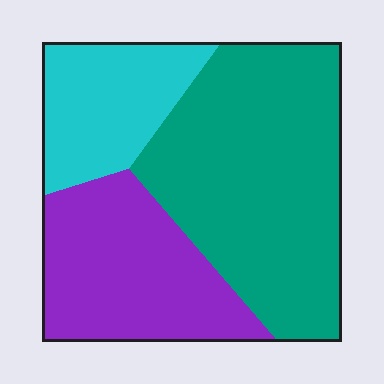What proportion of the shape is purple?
Purple takes up between a sixth and a third of the shape.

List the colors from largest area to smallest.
From largest to smallest: teal, purple, cyan.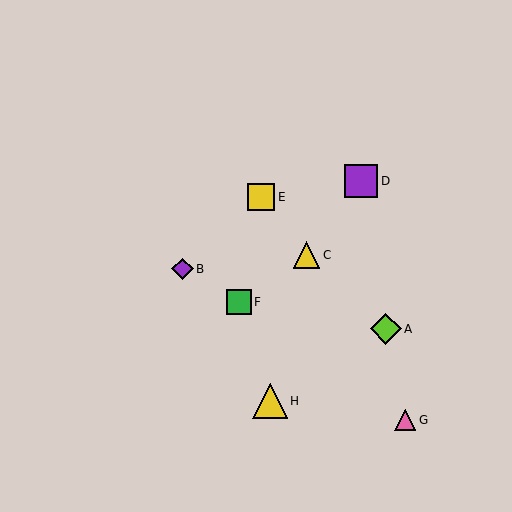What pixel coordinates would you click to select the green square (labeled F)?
Click at (239, 302) to select the green square F.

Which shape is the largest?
The yellow triangle (labeled H) is the largest.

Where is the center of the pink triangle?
The center of the pink triangle is at (405, 420).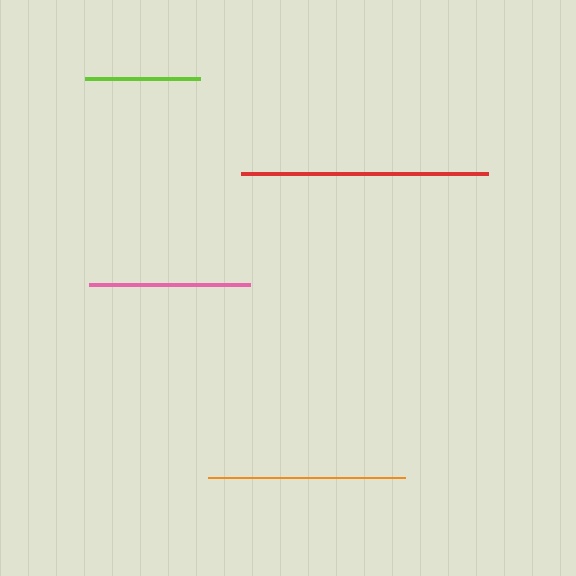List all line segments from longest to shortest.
From longest to shortest: red, orange, pink, lime.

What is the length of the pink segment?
The pink segment is approximately 161 pixels long.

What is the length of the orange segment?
The orange segment is approximately 197 pixels long.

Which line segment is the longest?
The red line is the longest at approximately 248 pixels.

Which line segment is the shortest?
The lime line is the shortest at approximately 115 pixels.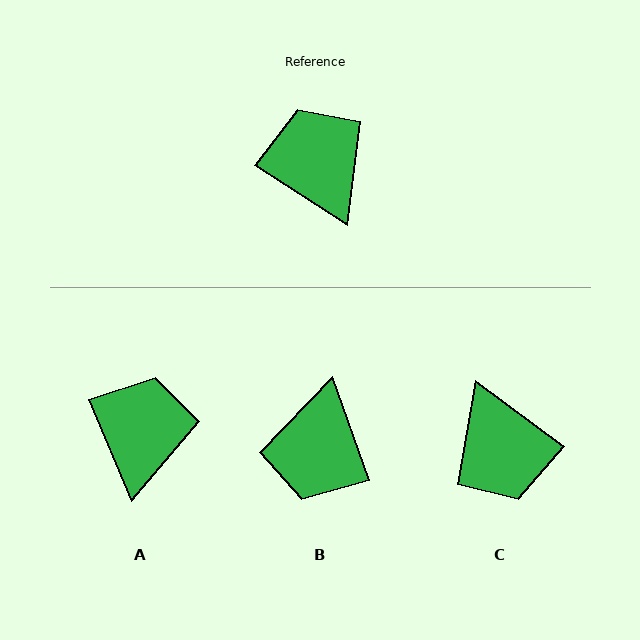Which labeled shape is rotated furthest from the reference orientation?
C, about 177 degrees away.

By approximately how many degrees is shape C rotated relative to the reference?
Approximately 177 degrees counter-clockwise.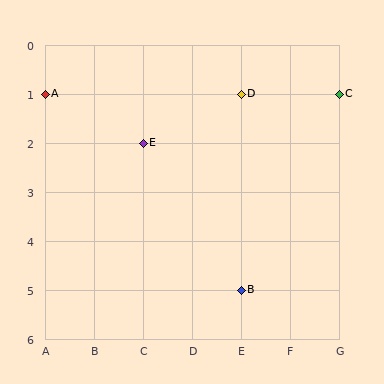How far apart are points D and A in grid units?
Points D and A are 4 columns apart.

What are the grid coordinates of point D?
Point D is at grid coordinates (E, 1).